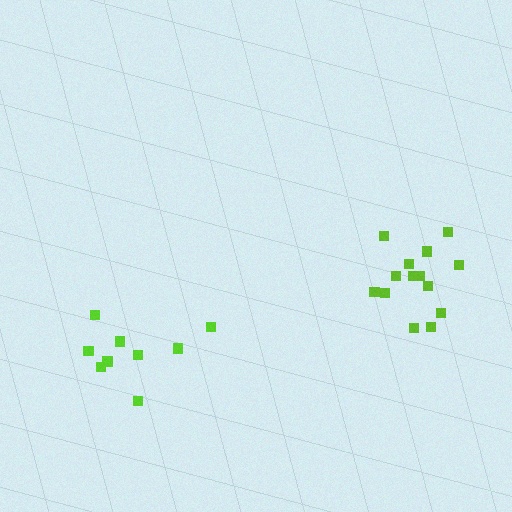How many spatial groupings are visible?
There are 2 spatial groupings.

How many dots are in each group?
Group 1: 14 dots, Group 2: 9 dots (23 total).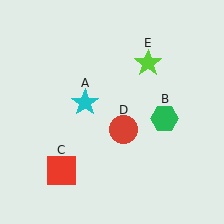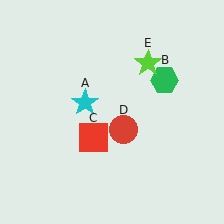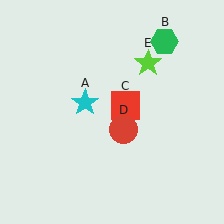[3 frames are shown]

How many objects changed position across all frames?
2 objects changed position: green hexagon (object B), red square (object C).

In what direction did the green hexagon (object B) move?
The green hexagon (object B) moved up.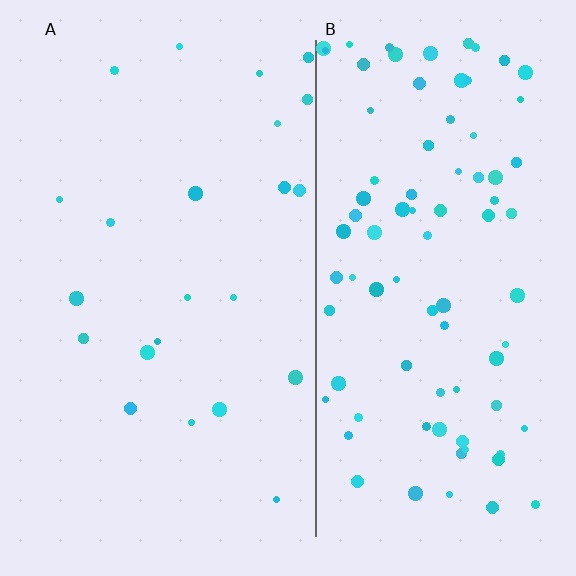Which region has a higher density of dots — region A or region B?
B (the right).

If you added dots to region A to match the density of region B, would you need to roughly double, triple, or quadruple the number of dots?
Approximately quadruple.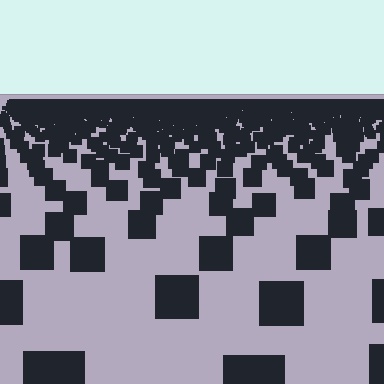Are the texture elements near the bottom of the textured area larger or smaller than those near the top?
Larger. Near the bottom, elements are closer to the viewer and appear at a bigger on-screen size.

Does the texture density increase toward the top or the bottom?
Density increases toward the top.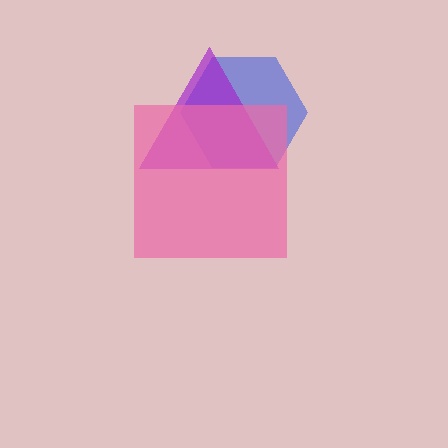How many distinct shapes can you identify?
There are 3 distinct shapes: a blue hexagon, a purple triangle, a pink square.